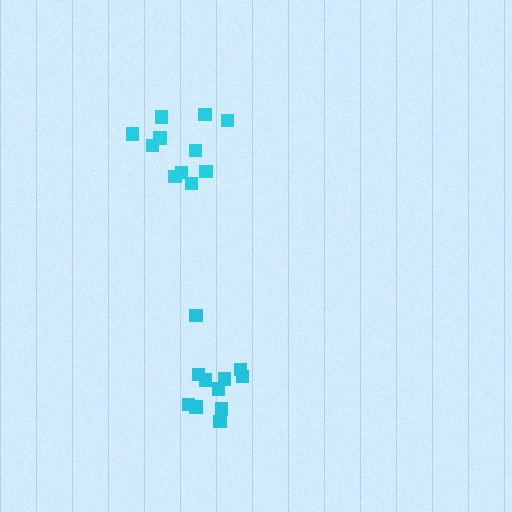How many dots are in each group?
Group 1: 11 dots, Group 2: 11 dots (22 total).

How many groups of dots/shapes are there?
There are 2 groups.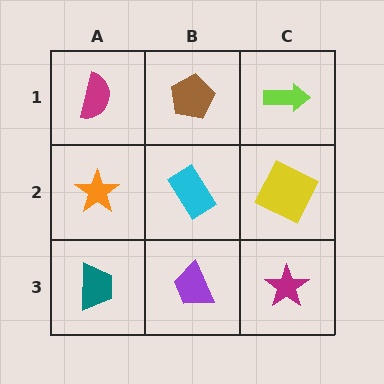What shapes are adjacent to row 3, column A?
An orange star (row 2, column A), a purple trapezoid (row 3, column B).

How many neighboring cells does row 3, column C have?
2.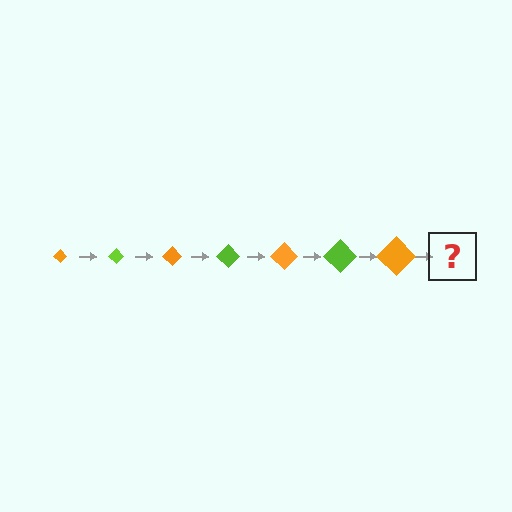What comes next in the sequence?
The next element should be a lime diamond, larger than the previous one.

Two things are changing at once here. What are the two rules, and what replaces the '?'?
The two rules are that the diamond grows larger each step and the color cycles through orange and lime. The '?' should be a lime diamond, larger than the previous one.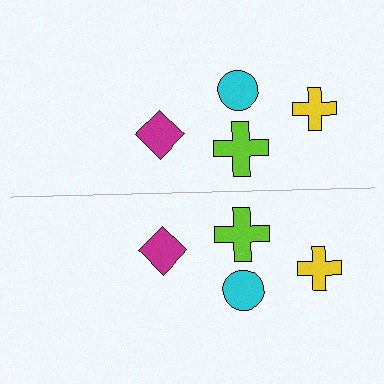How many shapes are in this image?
There are 8 shapes in this image.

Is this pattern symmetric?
Yes, this pattern has bilateral (reflection) symmetry.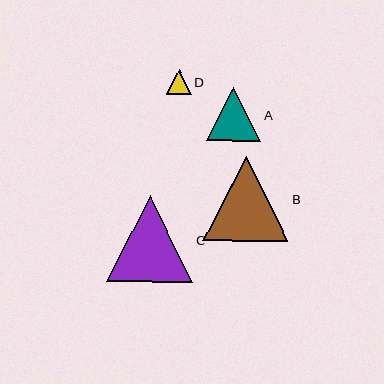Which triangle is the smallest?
Triangle D is the smallest with a size of approximately 25 pixels.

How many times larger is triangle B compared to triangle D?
Triangle B is approximately 3.4 times the size of triangle D.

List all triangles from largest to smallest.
From largest to smallest: C, B, A, D.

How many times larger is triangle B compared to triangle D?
Triangle B is approximately 3.4 times the size of triangle D.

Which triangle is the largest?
Triangle C is the largest with a size of approximately 86 pixels.